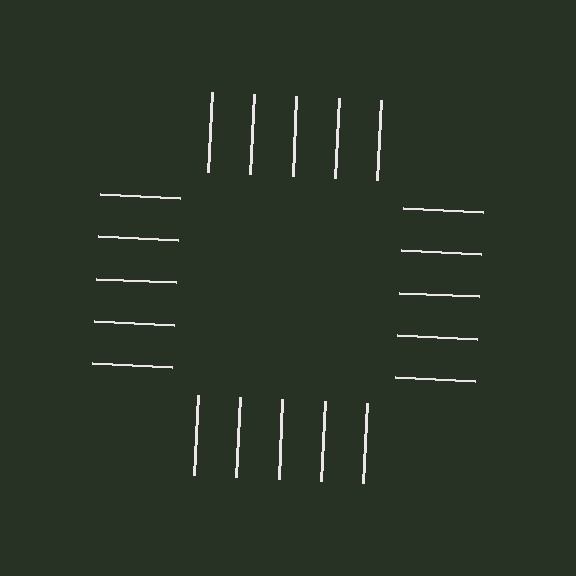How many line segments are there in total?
20 — 5 along each of the 4 edges.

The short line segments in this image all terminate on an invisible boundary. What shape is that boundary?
An illusory square — the line segments terminate on its edges but no continuous stroke is drawn.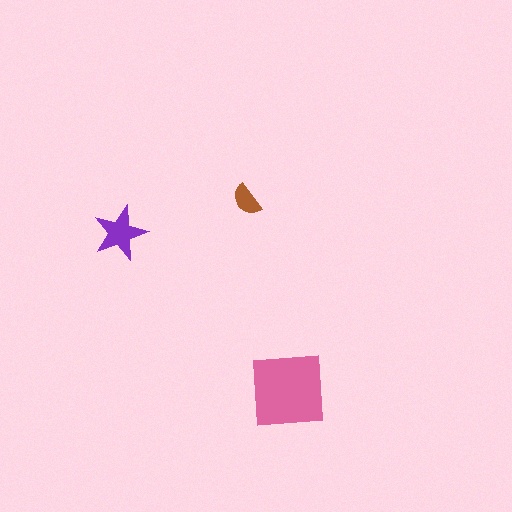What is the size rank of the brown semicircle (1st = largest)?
3rd.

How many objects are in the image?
There are 3 objects in the image.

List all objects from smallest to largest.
The brown semicircle, the purple star, the pink square.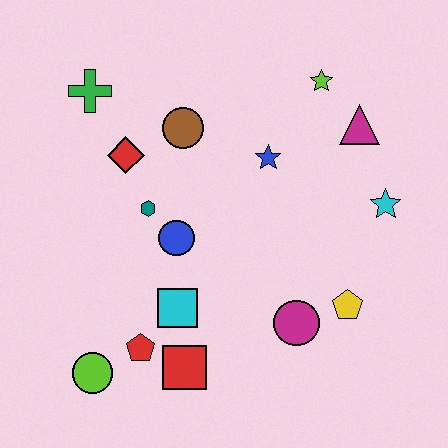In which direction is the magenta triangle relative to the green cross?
The magenta triangle is to the right of the green cross.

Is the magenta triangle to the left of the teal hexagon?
No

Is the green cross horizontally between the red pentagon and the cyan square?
No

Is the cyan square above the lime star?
No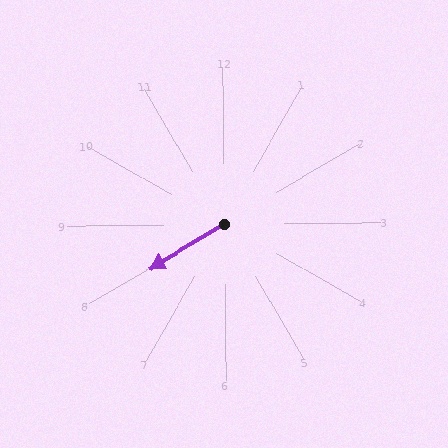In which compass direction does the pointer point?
Southwest.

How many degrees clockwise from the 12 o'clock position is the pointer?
Approximately 239 degrees.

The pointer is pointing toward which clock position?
Roughly 8 o'clock.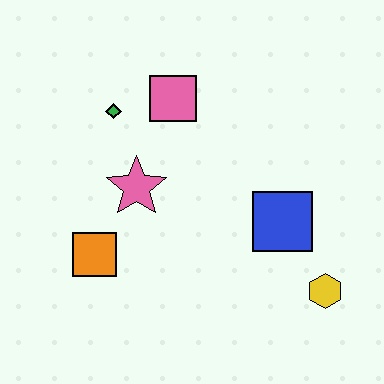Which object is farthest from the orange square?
The yellow hexagon is farthest from the orange square.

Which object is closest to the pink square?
The green diamond is closest to the pink square.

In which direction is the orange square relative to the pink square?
The orange square is below the pink square.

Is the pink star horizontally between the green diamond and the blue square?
Yes